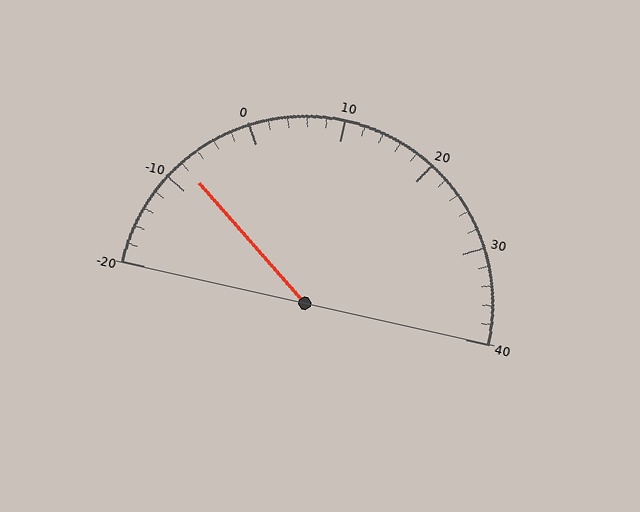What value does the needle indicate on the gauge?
The needle indicates approximately -8.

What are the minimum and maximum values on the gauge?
The gauge ranges from -20 to 40.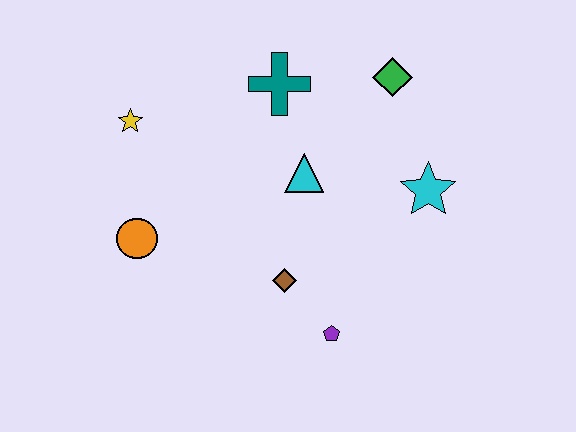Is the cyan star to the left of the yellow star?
No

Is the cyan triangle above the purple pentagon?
Yes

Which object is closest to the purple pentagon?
The brown diamond is closest to the purple pentagon.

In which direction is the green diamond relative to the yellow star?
The green diamond is to the right of the yellow star.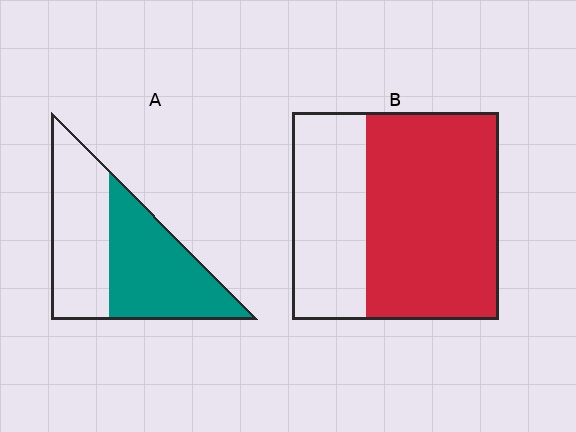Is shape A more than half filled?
Roughly half.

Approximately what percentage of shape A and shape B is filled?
A is approximately 50% and B is approximately 65%.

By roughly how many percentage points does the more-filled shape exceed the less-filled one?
By roughly 10 percentage points (B over A).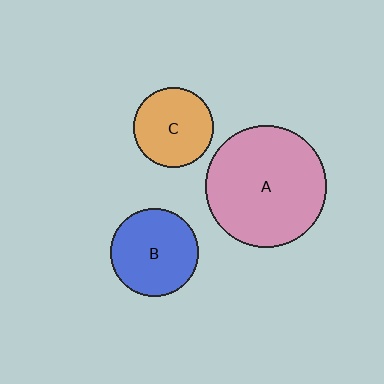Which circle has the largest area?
Circle A (pink).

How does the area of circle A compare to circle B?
Approximately 1.9 times.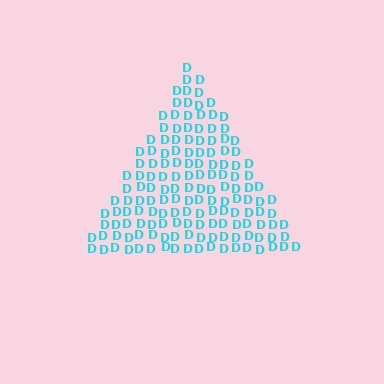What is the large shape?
The large shape is a triangle.